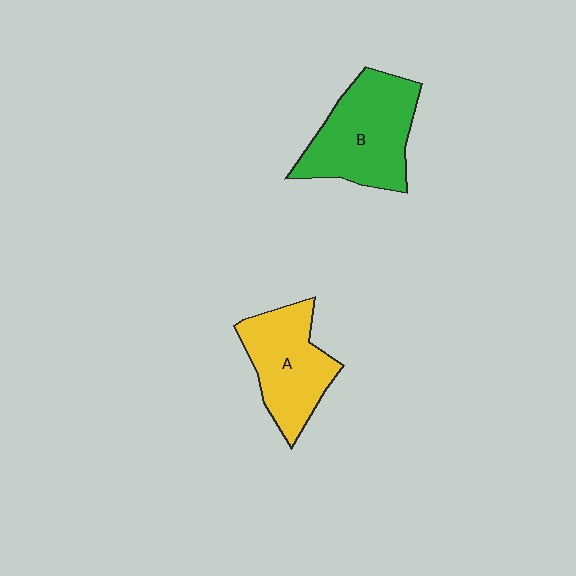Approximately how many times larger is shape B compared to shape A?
Approximately 1.2 times.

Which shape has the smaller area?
Shape A (yellow).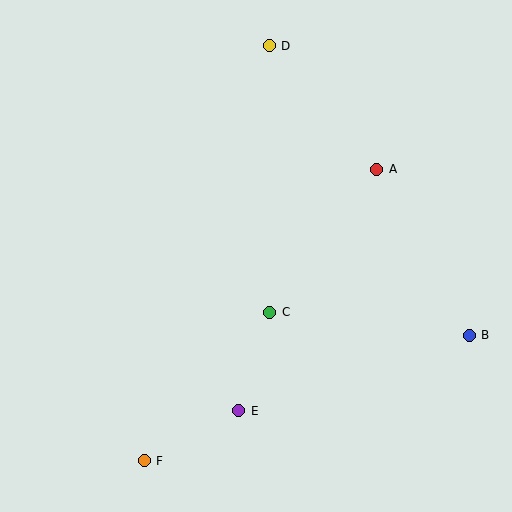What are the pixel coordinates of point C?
Point C is at (270, 312).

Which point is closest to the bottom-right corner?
Point B is closest to the bottom-right corner.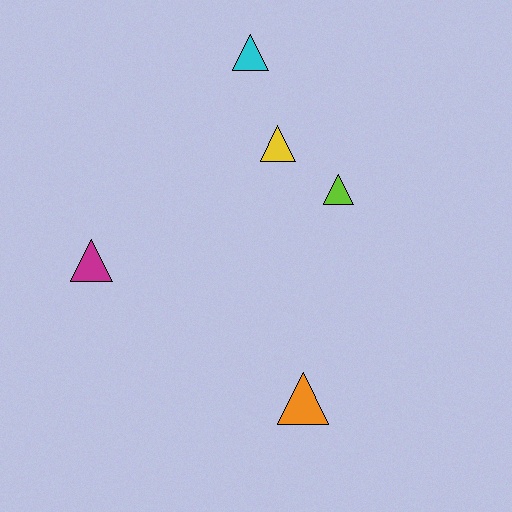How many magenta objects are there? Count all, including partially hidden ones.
There is 1 magenta object.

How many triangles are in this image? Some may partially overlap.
There are 5 triangles.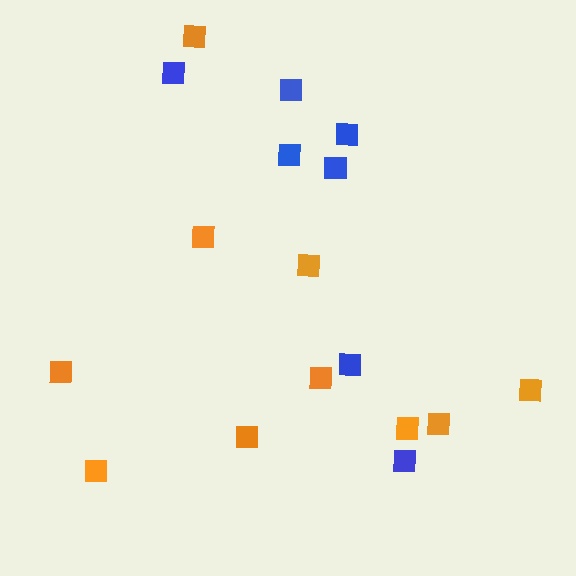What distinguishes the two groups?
There are 2 groups: one group of orange squares (10) and one group of blue squares (7).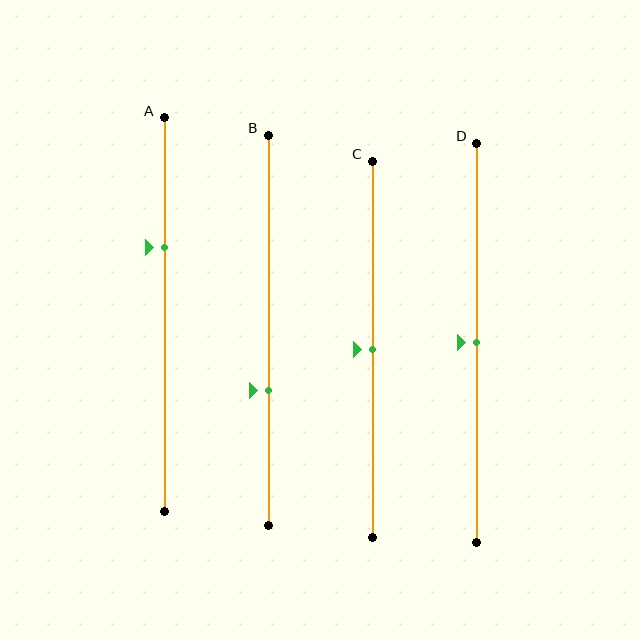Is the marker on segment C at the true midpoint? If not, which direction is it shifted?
Yes, the marker on segment C is at the true midpoint.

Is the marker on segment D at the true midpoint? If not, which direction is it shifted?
Yes, the marker on segment D is at the true midpoint.